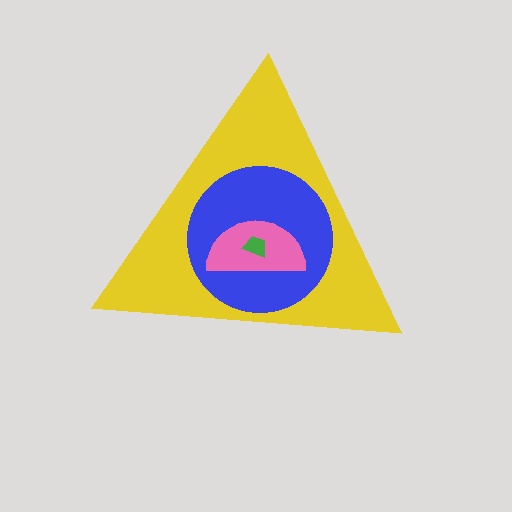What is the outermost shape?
The yellow triangle.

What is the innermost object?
The green trapezoid.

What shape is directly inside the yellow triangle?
The blue circle.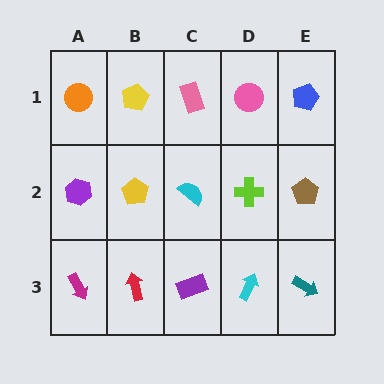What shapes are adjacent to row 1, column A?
A purple hexagon (row 2, column A), a yellow pentagon (row 1, column B).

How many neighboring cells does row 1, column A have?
2.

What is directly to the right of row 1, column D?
A blue pentagon.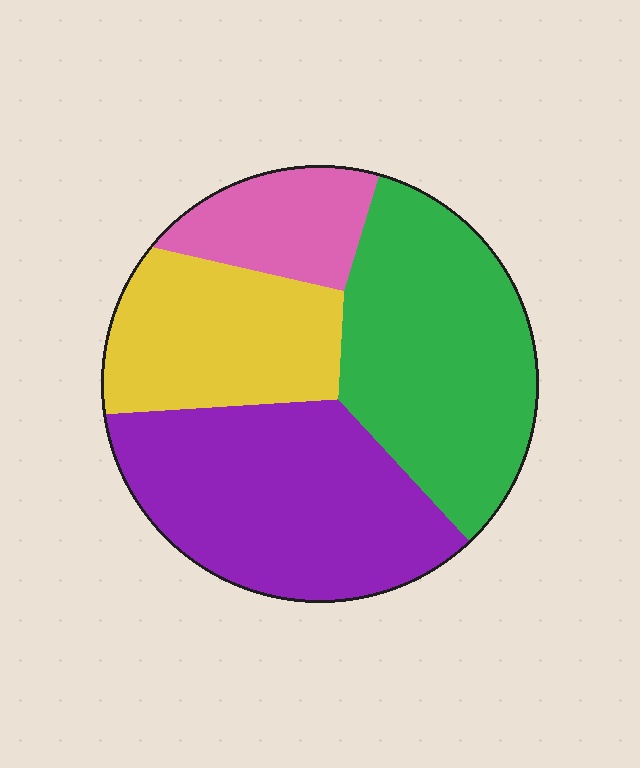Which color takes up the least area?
Pink, at roughly 10%.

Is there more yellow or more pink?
Yellow.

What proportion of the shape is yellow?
Yellow covers roughly 20% of the shape.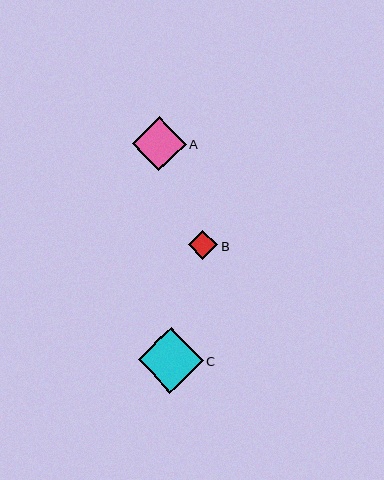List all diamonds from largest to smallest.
From largest to smallest: C, A, B.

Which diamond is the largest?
Diamond C is the largest with a size of approximately 65 pixels.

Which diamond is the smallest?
Diamond B is the smallest with a size of approximately 29 pixels.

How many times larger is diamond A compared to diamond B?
Diamond A is approximately 1.8 times the size of diamond B.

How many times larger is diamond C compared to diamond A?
Diamond C is approximately 1.2 times the size of diamond A.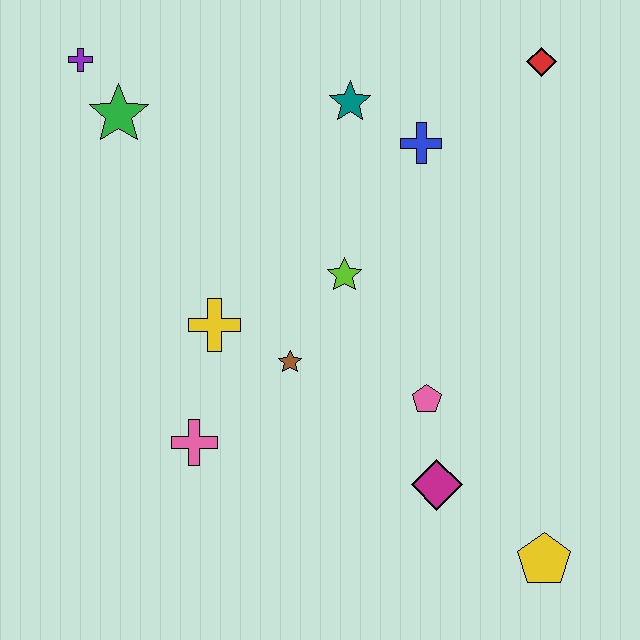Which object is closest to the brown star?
The yellow cross is closest to the brown star.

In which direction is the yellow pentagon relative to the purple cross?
The yellow pentagon is below the purple cross.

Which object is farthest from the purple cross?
The yellow pentagon is farthest from the purple cross.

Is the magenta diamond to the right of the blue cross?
Yes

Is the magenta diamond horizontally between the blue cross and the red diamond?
Yes